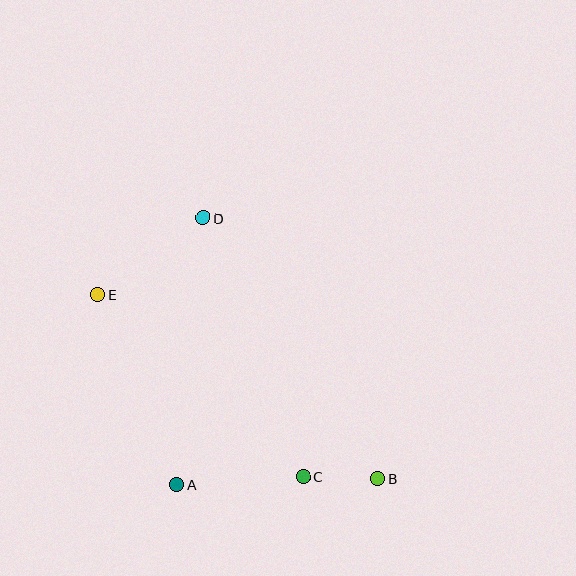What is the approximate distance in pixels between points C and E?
The distance between C and E is approximately 274 pixels.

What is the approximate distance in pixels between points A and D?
The distance between A and D is approximately 268 pixels.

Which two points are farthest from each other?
Points B and E are farthest from each other.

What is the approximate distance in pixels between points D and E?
The distance between D and E is approximately 131 pixels.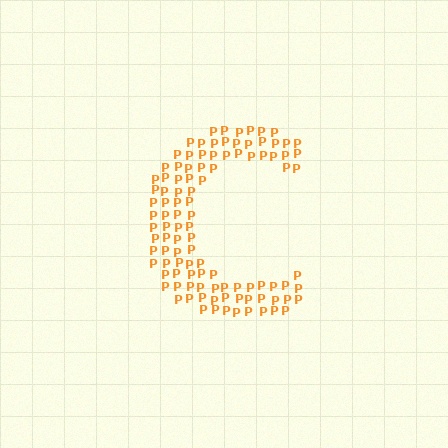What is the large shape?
The large shape is the letter C.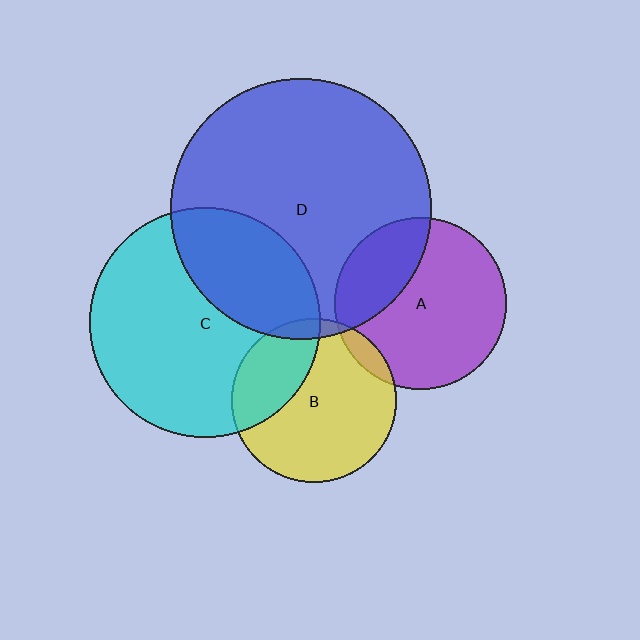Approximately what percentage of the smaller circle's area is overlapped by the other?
Approximately 30%.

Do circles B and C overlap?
Yes.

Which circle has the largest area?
Circle D (blue).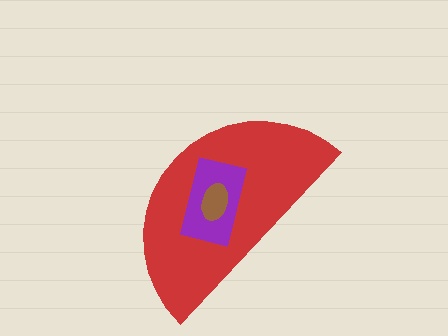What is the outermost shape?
The red semicircle.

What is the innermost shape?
The brown ellipse.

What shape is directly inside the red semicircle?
The purple rectangle.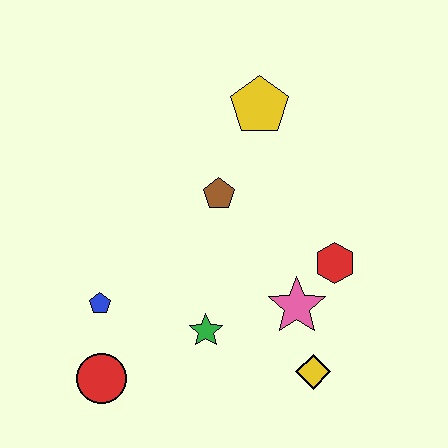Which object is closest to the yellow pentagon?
The brown pentagon is closest to the yellow pentagon.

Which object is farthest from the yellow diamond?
The yellow pentagon is farthest from the yellow diamond.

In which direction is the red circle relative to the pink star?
The red circle is to the left of the pink star.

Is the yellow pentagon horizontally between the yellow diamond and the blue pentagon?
Yes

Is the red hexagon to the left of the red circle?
No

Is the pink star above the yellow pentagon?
No